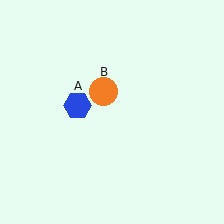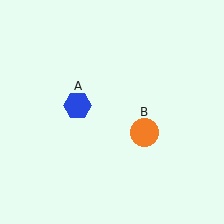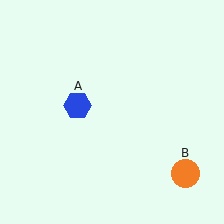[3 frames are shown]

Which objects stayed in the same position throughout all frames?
Blue hexagon (object A) remained stationary.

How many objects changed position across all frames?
1 object changed position: orange circle (object B).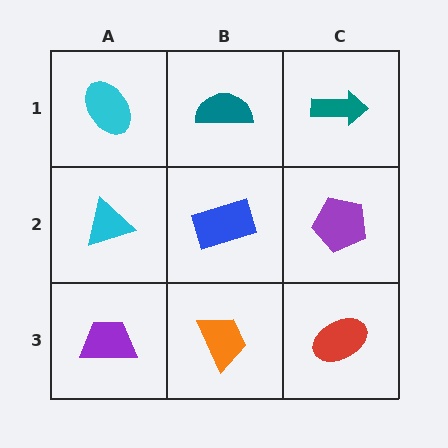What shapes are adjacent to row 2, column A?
A cyan ellipse (row 1, column A), a purple trapezoid (row 3, column A), a blue rectangle (row 2, column B).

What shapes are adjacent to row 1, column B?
A blue rectangle (row 2, column B), a cyan ellipse (row 1, column A), a teal arrow (row 1, column C).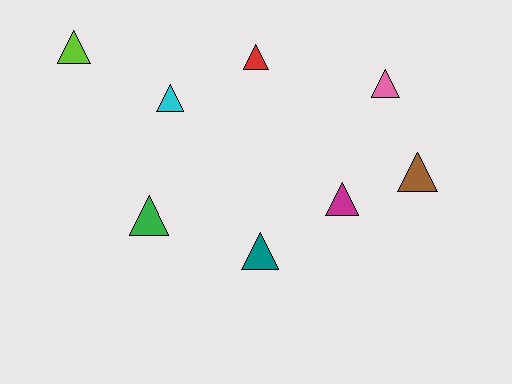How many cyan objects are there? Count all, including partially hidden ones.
There is 1 cyan object.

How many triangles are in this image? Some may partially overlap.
There are 8 triangles.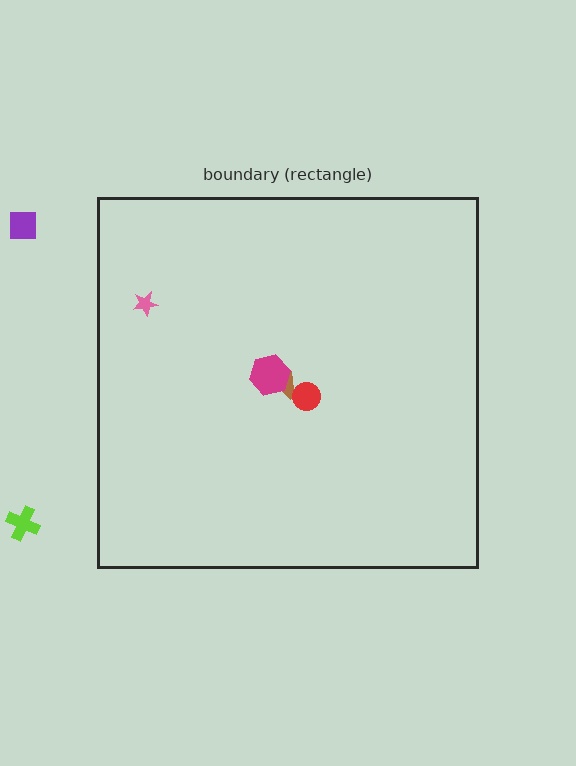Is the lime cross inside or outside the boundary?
Outside.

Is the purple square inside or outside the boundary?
Outside.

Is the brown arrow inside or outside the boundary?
Inside.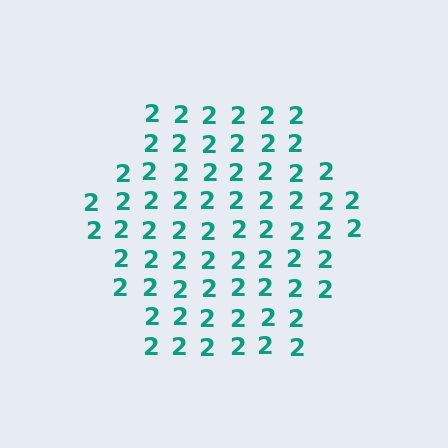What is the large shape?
The large shape is a hexagon.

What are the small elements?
The small elements are digit 2's.